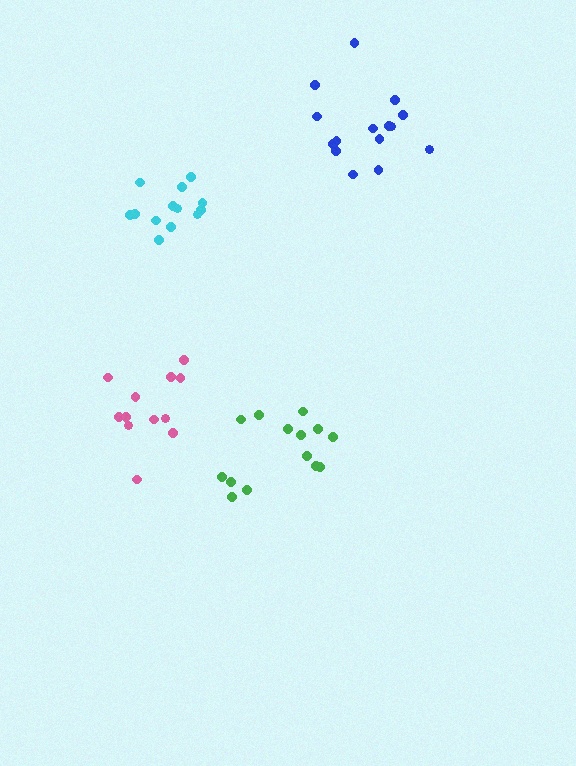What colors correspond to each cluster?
The clusters are colored: pink, green, blue, cyan.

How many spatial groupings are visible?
There are 4 spatial groupings.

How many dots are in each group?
Group 1: 12 dots, Group 2: 14 dots, Group 3: 15 dots, Group 4: 13 dots (54 total).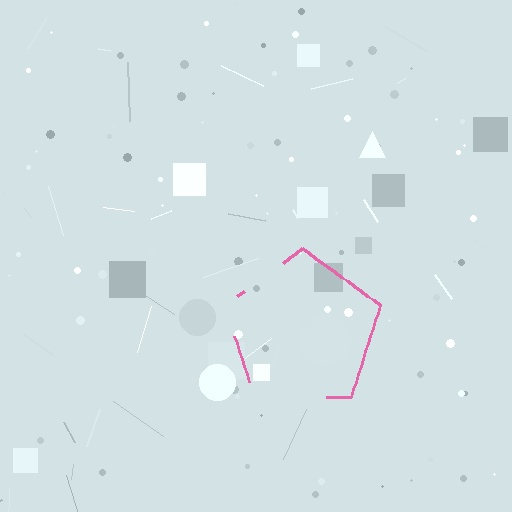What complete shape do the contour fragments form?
The contour fragments form a pentagon.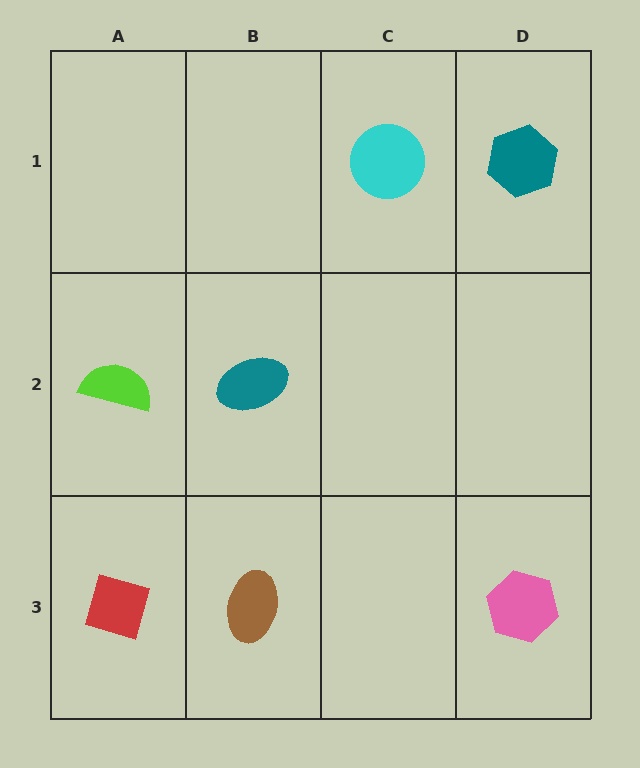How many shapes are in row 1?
2 shapes.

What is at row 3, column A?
A red diamond.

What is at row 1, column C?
A cyan circle.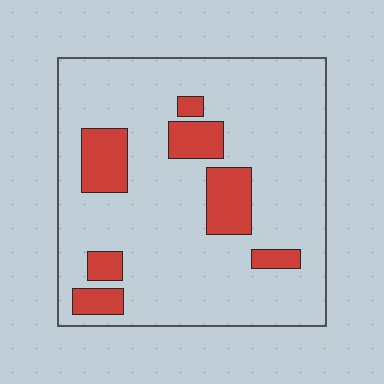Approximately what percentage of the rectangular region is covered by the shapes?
Approximately 15%.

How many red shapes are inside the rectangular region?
7.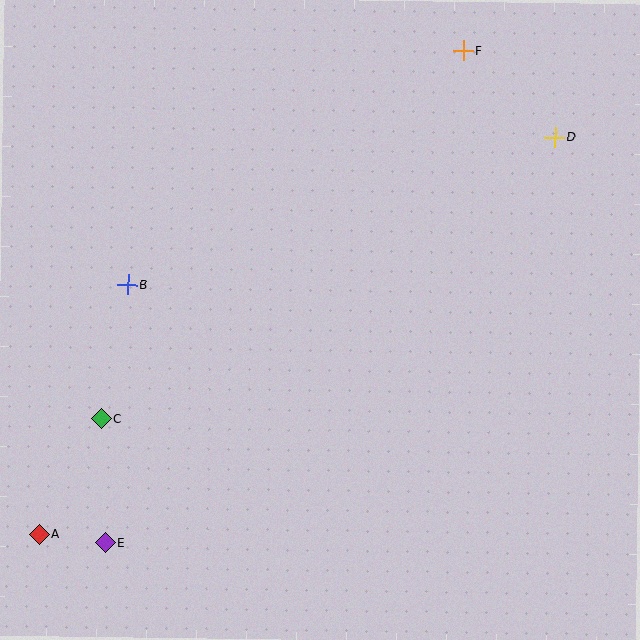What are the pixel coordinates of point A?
Point A is at (39, 535).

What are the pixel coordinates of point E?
Point E is at (105, 543).